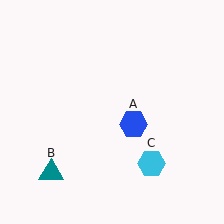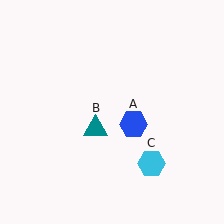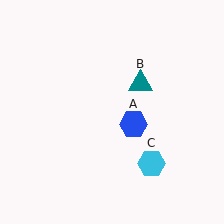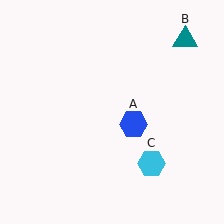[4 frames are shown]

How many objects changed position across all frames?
1 object changed position: teal triangle (object B).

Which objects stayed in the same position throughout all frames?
Blue hexagon (object A) and cyan hexagon (object C) remained stationary.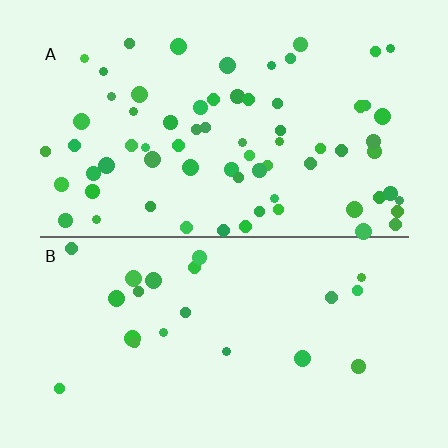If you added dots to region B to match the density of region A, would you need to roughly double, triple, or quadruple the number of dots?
Approximately triple.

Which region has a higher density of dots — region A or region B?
A (the top).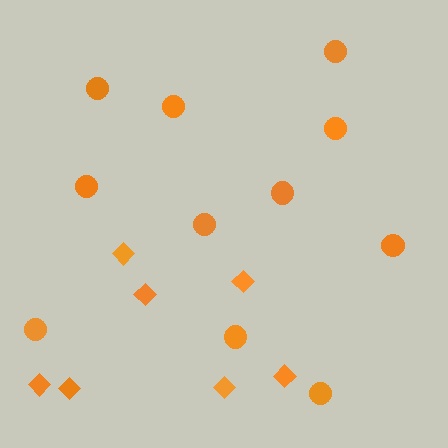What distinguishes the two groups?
There are 2 groups: one group of circles (11) and one group of diamonds (7).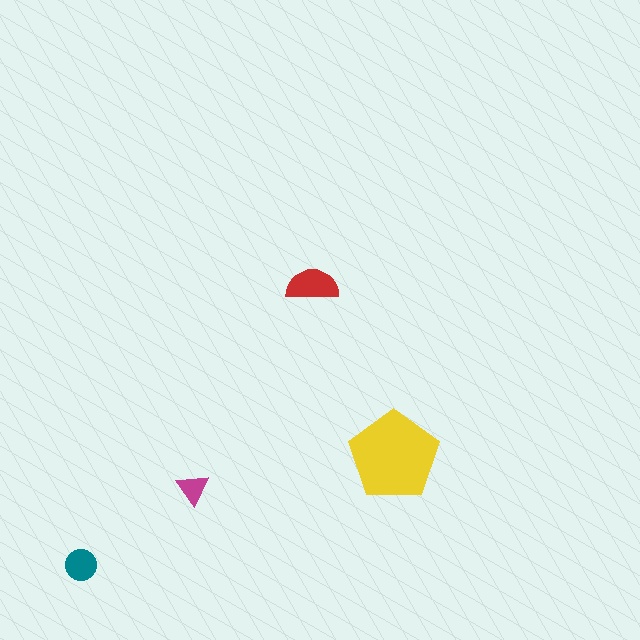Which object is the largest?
The yellow pentagon.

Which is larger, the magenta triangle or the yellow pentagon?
The yellow pentagon.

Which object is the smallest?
The magenta triangle.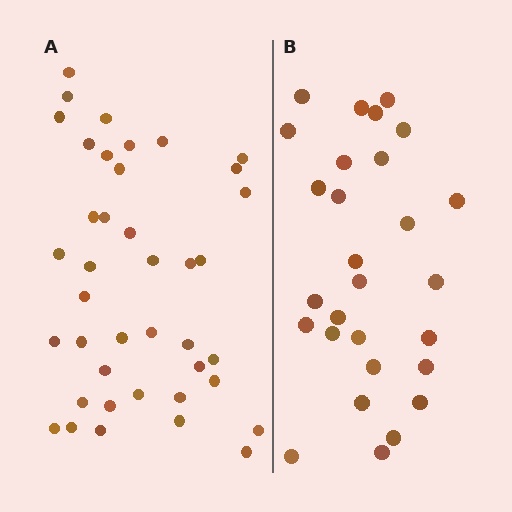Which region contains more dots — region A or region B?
Region A (the left region) has more dots.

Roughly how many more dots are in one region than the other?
Region A has roughly 12 or so more dots than region B.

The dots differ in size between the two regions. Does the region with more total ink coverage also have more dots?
No. Region B has more total ink coverage because its dots are larger, but region A actually contains more individual dots. Total area can be misleading — the number of items is what matters here.